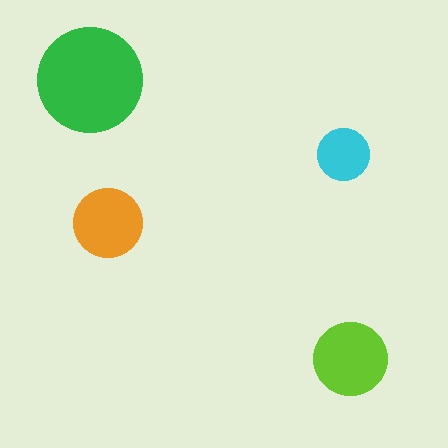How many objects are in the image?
There are 4 objects in the image.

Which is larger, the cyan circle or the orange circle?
The orange one.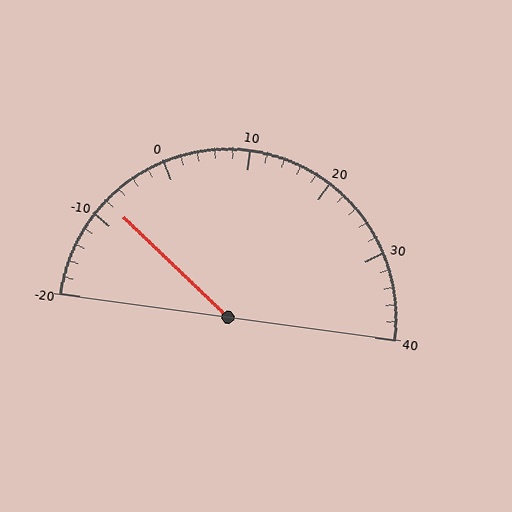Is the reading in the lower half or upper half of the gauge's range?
The reading is in the lower half of the range (-20 to 40).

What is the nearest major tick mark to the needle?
The nearest major tick mark is -10.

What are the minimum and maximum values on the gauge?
The gauge ranges from -20 to 40.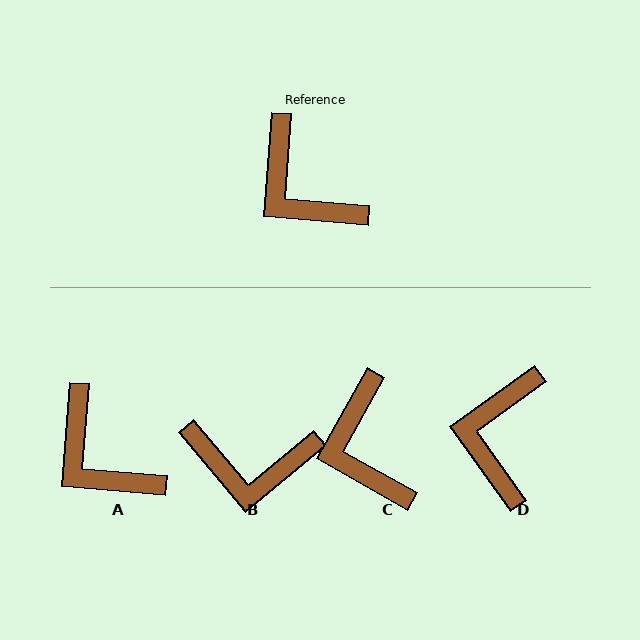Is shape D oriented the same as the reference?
No, it is off by about 50 degrees.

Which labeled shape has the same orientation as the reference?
A.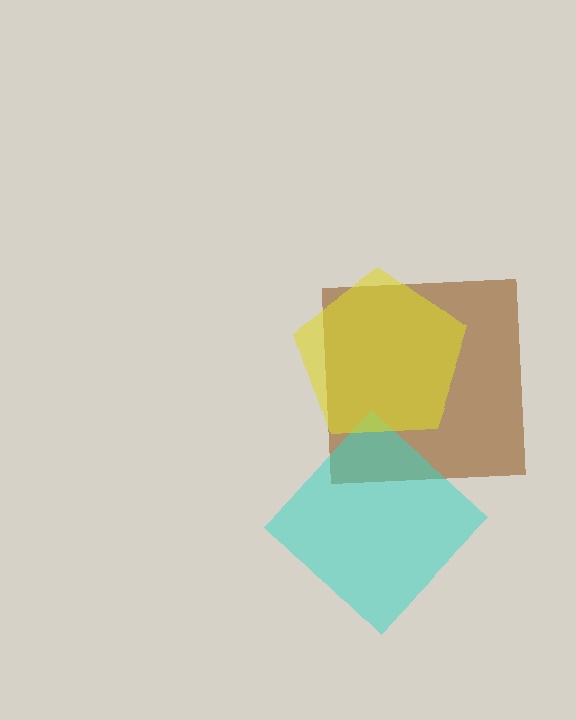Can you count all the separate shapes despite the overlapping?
Yes, there are 3 separate shapes.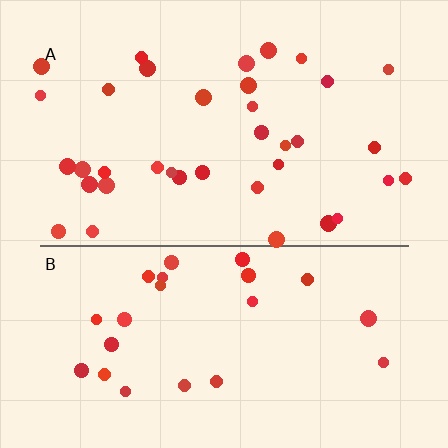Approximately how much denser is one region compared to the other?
Approximately 1.5× — region A over region B.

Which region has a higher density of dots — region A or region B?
A (the top).